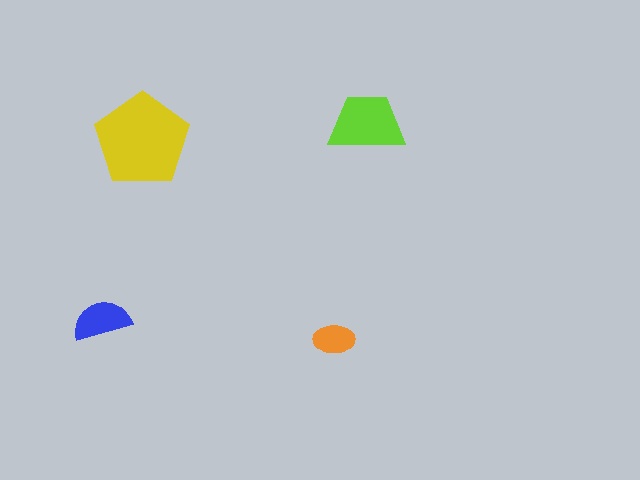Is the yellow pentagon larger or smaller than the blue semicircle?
Larger.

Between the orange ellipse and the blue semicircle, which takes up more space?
The blue semicircle.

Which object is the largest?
The yellow pentagon.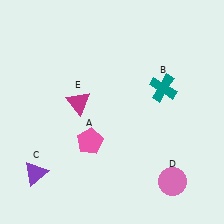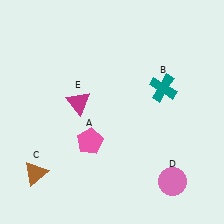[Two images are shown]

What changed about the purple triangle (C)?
In Image 1, C is purple. In Image 2, it changed to brown.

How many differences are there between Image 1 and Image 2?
There is 1 difference between the two images.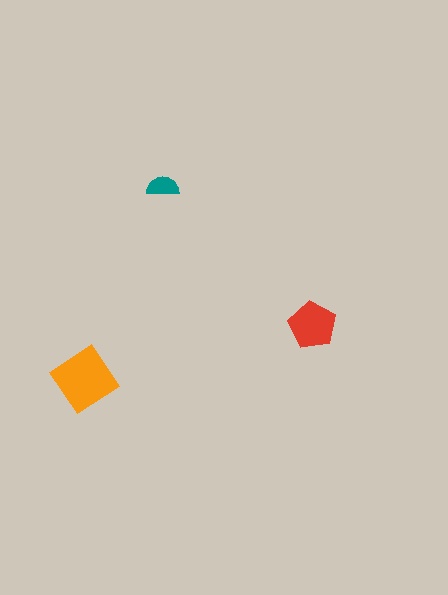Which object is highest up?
The teal semicircle is topmost.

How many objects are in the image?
There are 3 objects in the image.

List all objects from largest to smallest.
The orange diamond, the red pentagon, the teal semicircle.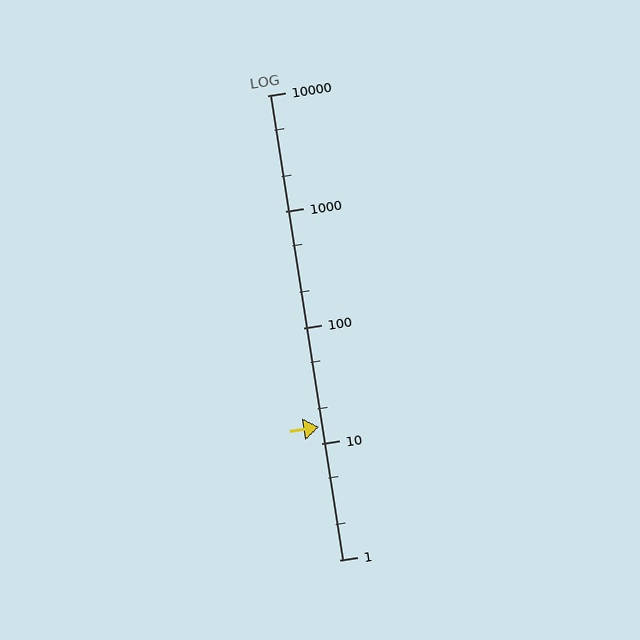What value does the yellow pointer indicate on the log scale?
The pointer indicates approximately 14.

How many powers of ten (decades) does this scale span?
The scale spans 4 decades, from 1 to 10000.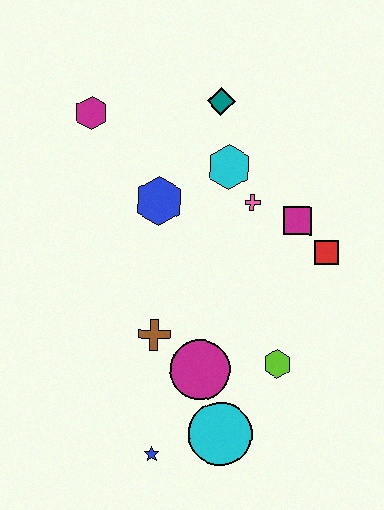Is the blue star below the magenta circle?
Yes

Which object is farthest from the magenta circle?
The magenta hexagon is farthest from the magenta circle.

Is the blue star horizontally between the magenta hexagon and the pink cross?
Yes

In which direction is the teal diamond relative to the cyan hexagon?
The teal diamond is above the cyan hexagon.